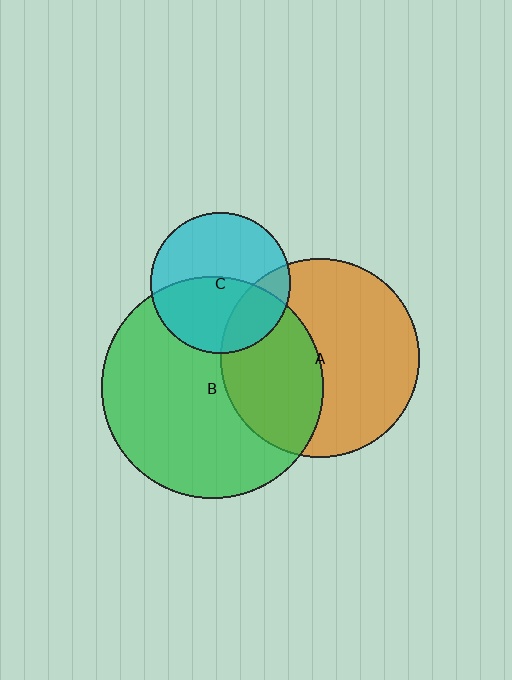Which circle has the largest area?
Circle B (green).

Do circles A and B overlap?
Yes.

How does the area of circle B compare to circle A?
Approximately 1.2 times.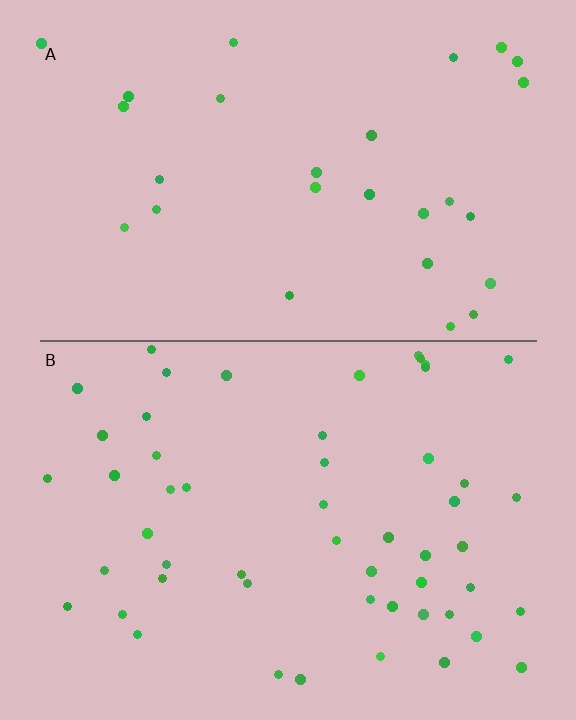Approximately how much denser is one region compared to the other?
Approximately 1.9× — region B over region A.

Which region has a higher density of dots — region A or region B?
B (the bottom).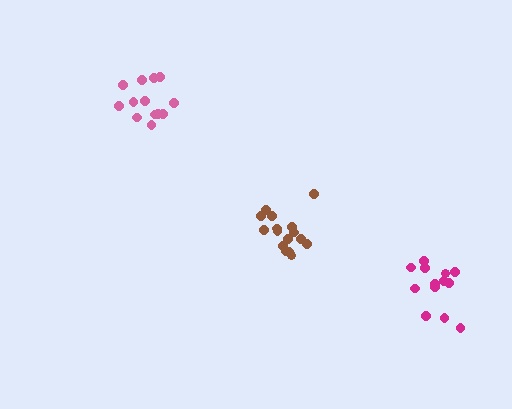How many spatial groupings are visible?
There are 3 spatial groupings.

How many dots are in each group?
Group 1: 13 dots, Group 2: 16 dots, Group 3: 13 dots (42 total).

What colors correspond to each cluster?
The clusters are colored: magenta, brown, pink.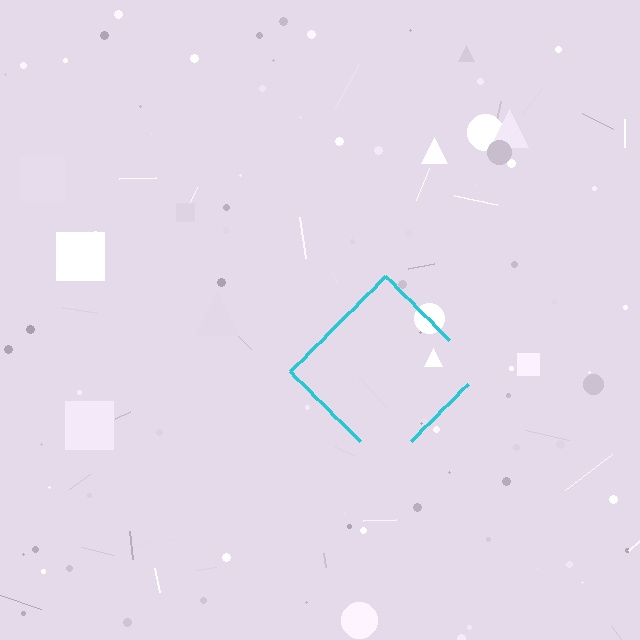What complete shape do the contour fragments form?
The contour fragments form a diamond.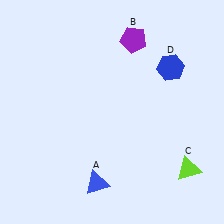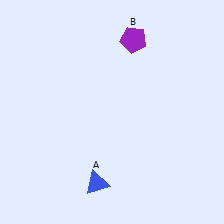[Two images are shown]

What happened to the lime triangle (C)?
The lime triangle (C) was removed in Image 2. It was in the bottom-right area of Image 1.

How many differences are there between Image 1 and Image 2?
There are 2 differences between the two images.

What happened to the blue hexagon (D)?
The blue hexagon (D) was removed in Image 2. It was in the top-right area of Image 1.